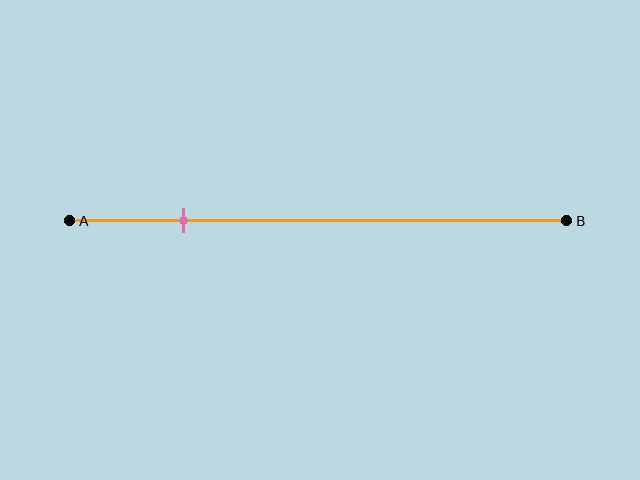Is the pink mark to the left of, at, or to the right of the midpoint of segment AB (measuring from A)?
The pink mark is to the left of the midpoint of segment AB.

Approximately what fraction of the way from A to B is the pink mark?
The pink mark is approximately 25% of the way from A to B.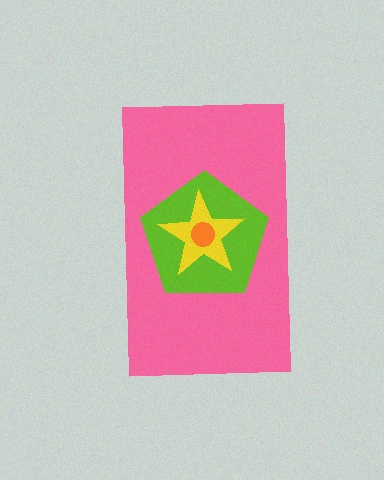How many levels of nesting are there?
4.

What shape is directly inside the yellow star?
The orange circle.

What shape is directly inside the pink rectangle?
The lime pentagon.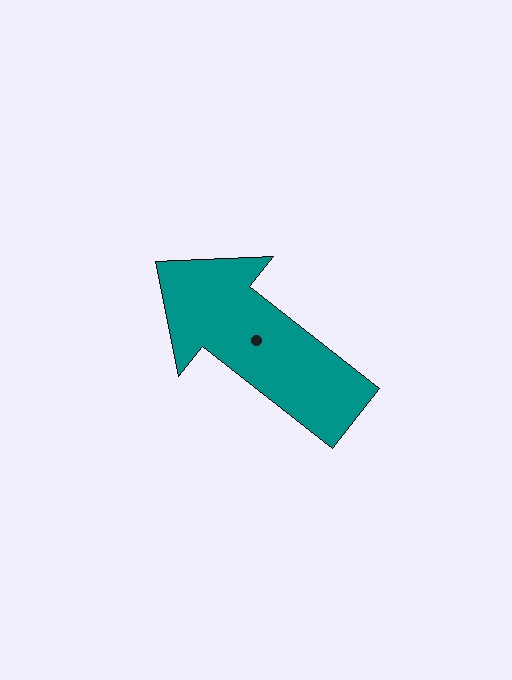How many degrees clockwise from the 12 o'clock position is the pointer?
Approximately 308 degrees.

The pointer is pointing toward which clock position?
Roughly 10 o'clock.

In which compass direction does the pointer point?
Northwest.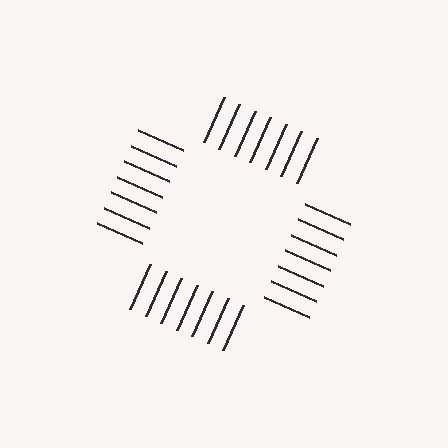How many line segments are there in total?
28 — 7 along each of the 4 edges.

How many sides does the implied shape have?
4 sides — the line-ends trace a square.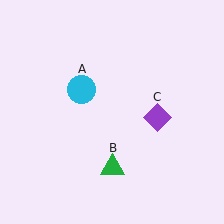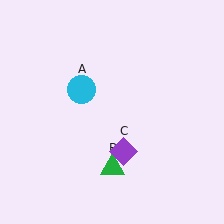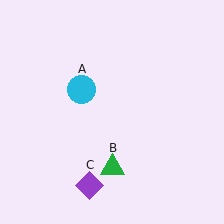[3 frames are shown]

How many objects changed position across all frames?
1 object changed position: purple diamond (object C).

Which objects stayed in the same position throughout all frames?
Cyan circle (object A) and green triangle (object B) remained stationary.